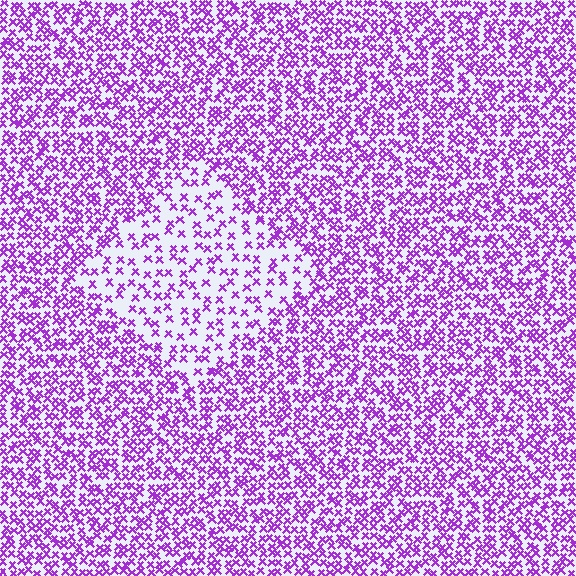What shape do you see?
I see a diamond.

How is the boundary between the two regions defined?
The boundary is defined by a change in element density (approximately 2.2x ratio). All elements are the same color, size, and shape.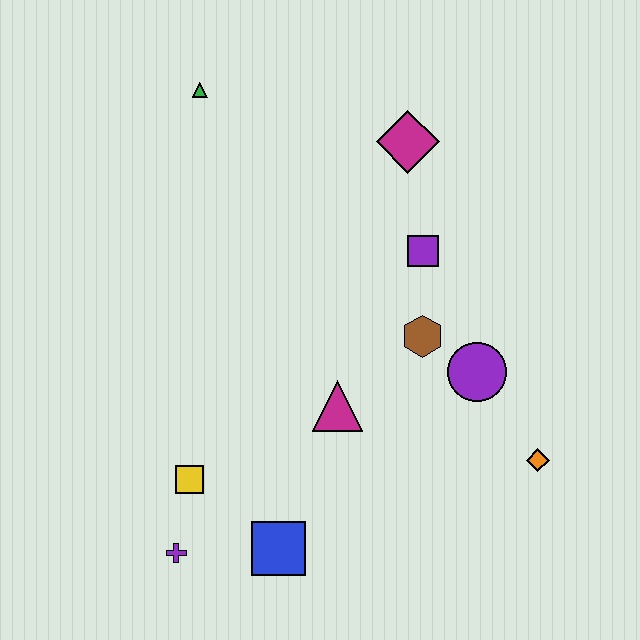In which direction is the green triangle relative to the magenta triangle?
The green triangle is above the magenta triangle.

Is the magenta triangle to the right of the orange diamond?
No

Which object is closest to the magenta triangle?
The brown hexagon is closest to the magenta triangle.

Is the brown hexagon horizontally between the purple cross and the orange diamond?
Yes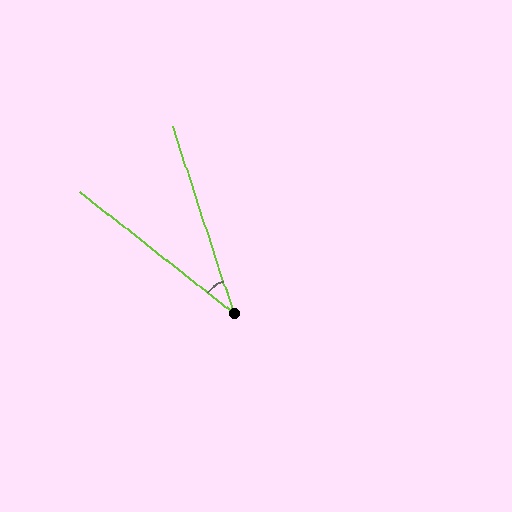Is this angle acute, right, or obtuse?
It is acute.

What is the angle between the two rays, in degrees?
Approximately 34 degrees.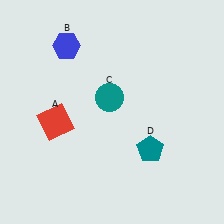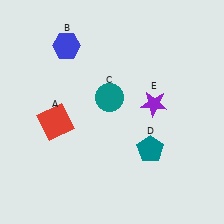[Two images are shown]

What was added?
A purple star (E) was added in Image 2.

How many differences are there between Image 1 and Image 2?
There is 1 difference between the two images.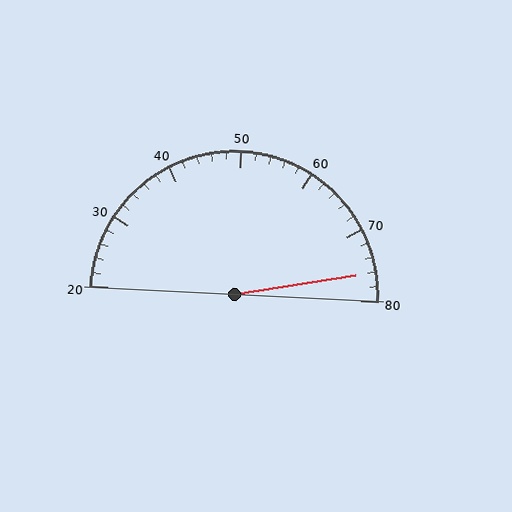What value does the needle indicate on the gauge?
The needle indicates approximately 76.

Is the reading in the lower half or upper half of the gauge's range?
The reading is in the upper half of the range (20 to 80).